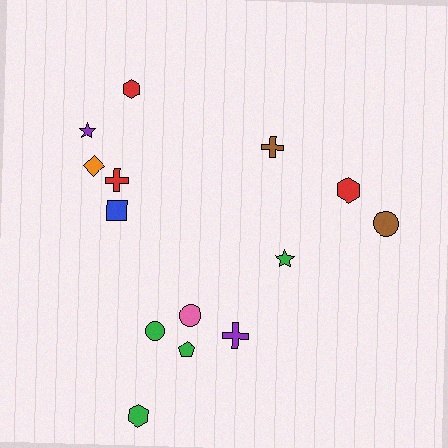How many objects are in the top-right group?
There are 3 objects.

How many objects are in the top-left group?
There are 5 objects.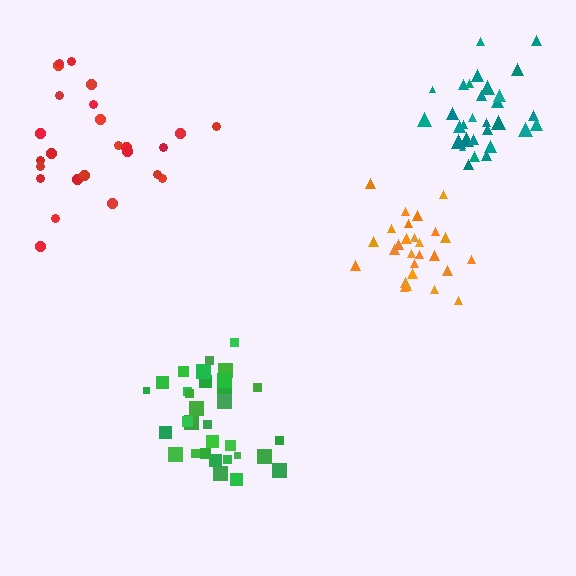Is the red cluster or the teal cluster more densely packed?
Teal.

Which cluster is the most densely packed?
Orange.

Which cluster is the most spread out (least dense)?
Red.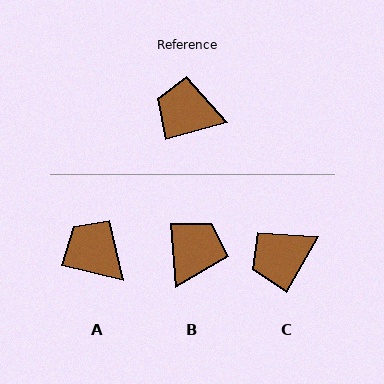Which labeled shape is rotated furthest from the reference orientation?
B, about 101 degrees away.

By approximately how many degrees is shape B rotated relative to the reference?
Approximately 101 degrees clockwise.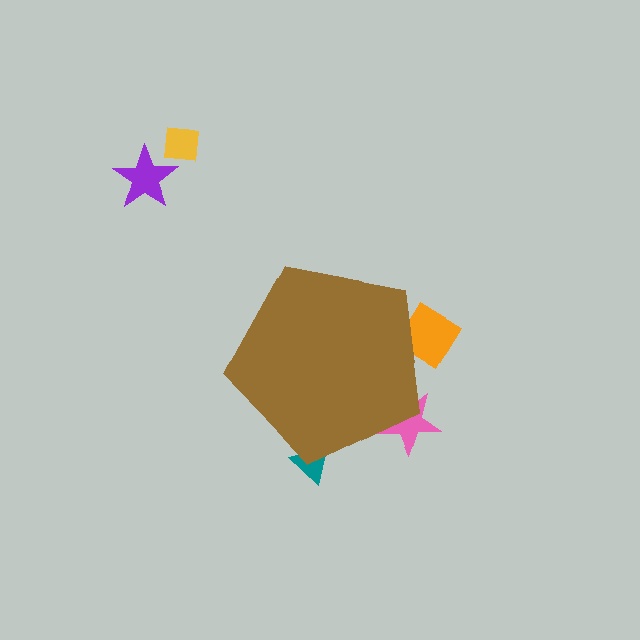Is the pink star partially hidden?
Yes, the pink star is partially hidden behind the brown pentagon.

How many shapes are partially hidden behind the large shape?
3 shapes are partially hidden.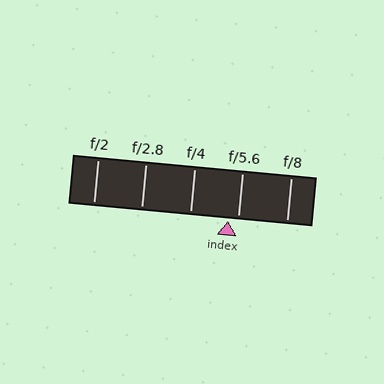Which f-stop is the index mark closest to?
The index mark is closest to f/5.6.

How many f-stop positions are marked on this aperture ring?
There are 5 f-stop positions marked.